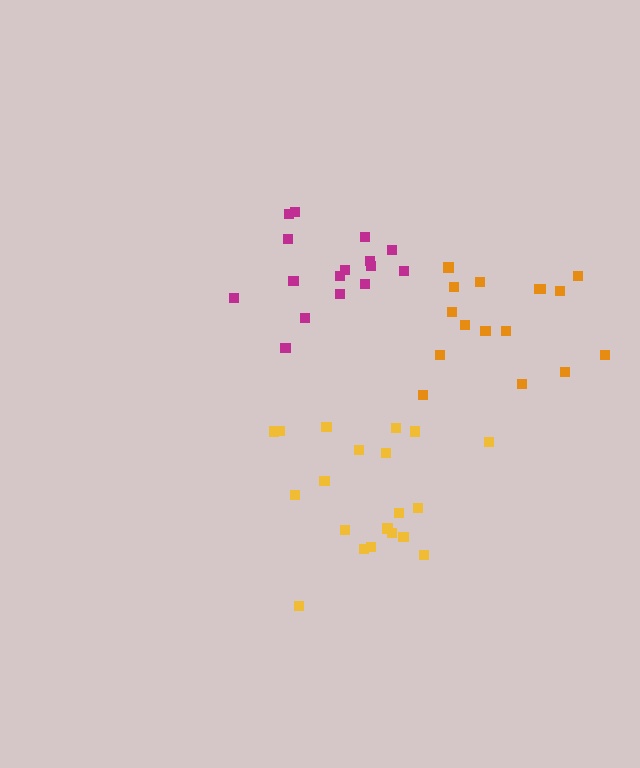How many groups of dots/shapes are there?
There are 3 groups.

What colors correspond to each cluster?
The clusters are colored: yellow, magenta, orange.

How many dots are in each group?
Group 1: 20 dots, Group 2: 16 dots, Group 3: 16 dots (52 total).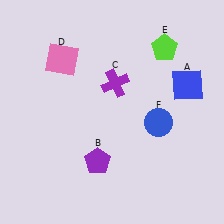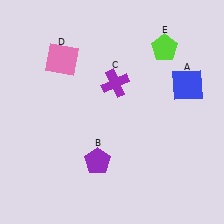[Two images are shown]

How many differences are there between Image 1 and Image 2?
There is 1 difference between the two images.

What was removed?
The blue circle (F) was removed in Image 2.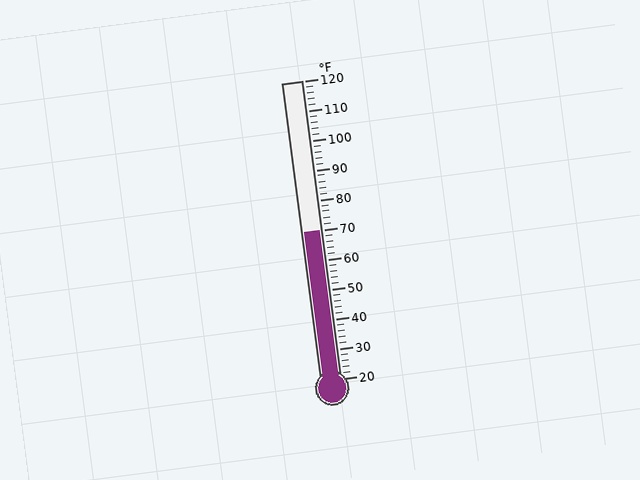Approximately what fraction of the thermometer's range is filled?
The thermometer is filled to approximately 50% of its range.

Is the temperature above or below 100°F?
The temperature is below 100°F.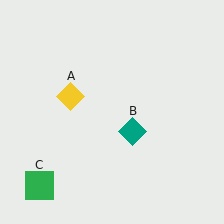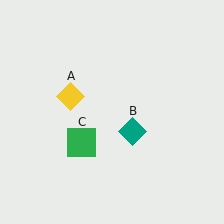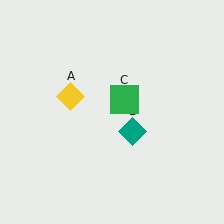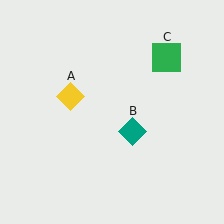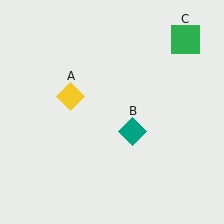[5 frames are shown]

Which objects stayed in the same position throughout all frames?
Yellow diamond (object A) and teal diamond (object B) remained stationary.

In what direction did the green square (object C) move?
The green square (object C) moved up and to the right.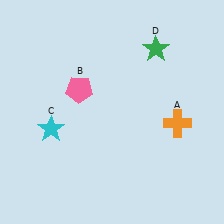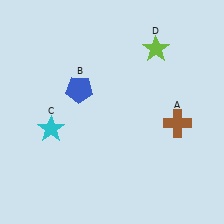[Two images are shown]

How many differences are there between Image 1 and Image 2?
There are 3 differences between the two images.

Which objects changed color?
A changed from orange to brown. B changed from pink to blue. D changed from green to lime.